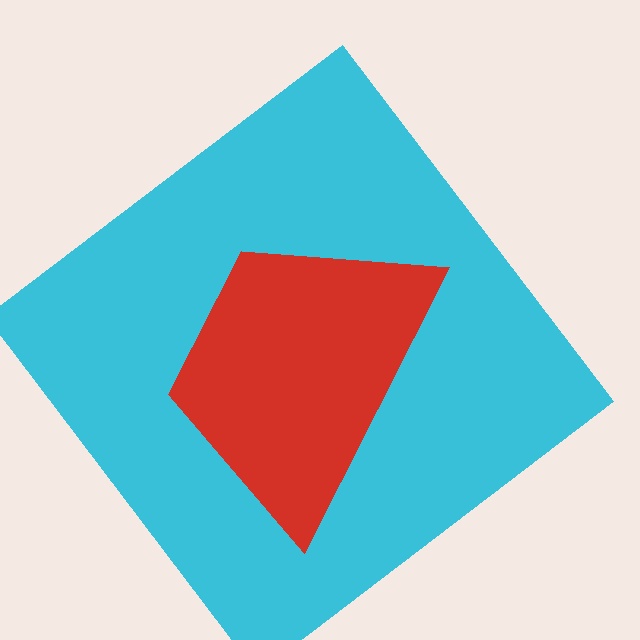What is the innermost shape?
The red trapezoid.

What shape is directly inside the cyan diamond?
The red trapezoid.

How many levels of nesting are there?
2.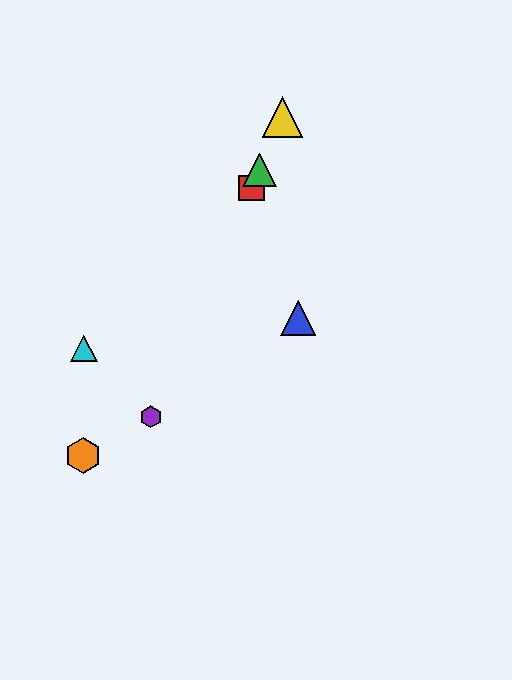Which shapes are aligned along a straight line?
The red square, the green triangle, the yellow triangle, the purple hexagon are aligned along a straight line.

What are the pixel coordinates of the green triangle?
The green triangle is at (259, 170).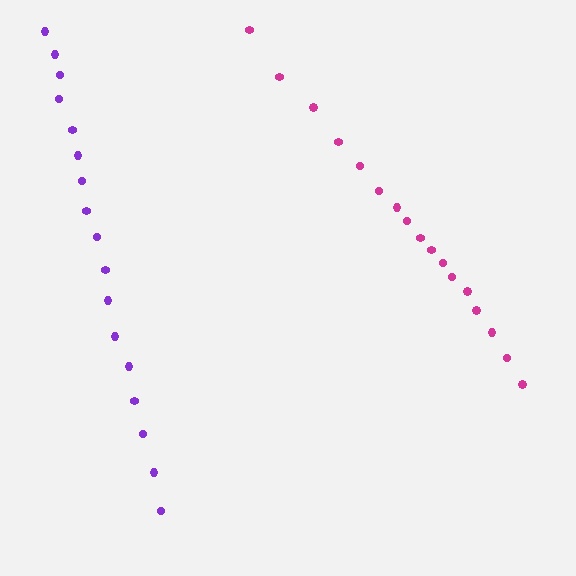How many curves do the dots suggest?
There are 2 distinct paths.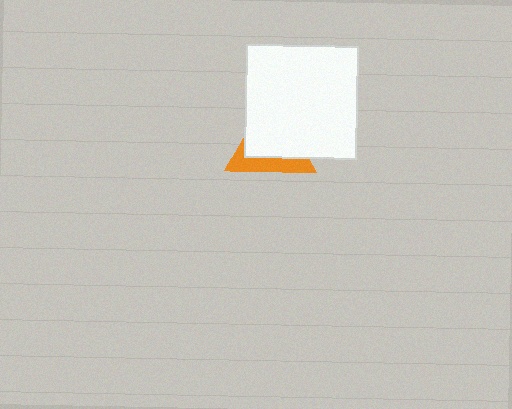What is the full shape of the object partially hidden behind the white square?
The partially hidden object is an orange triangle.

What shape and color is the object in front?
The object in front is a white square.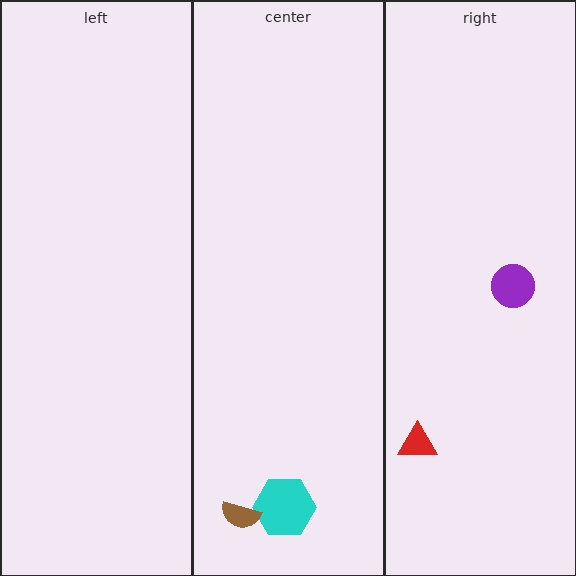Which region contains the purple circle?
The right region.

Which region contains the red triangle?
The right region.